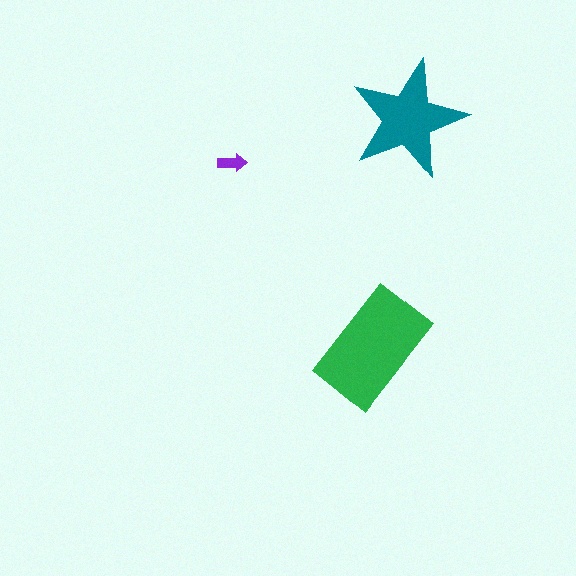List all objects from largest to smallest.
The green rectangle, the teal star, the purple arrow.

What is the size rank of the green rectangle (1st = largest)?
1st.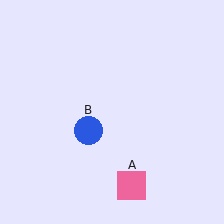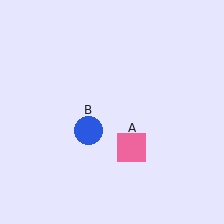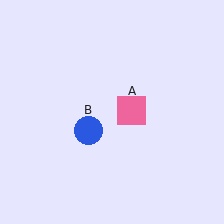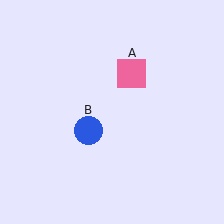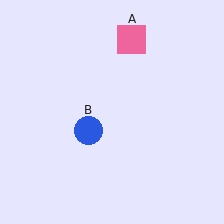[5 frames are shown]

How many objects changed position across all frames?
1 object changed position: pink square (object A).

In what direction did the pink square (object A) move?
The pink square (object A) moved up.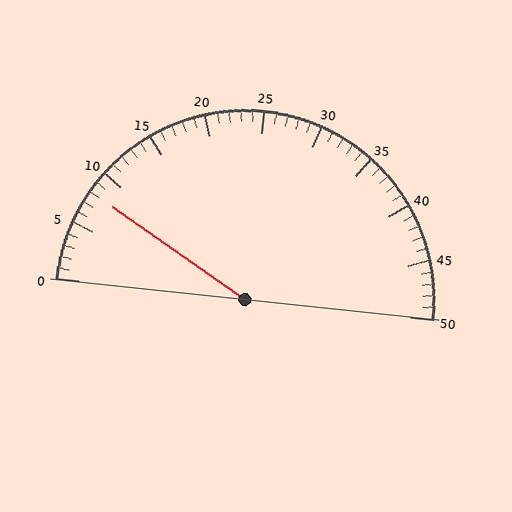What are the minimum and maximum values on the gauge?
The gauge ranges from 0 to 50.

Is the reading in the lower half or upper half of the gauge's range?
The reading is in the lower half of the range (0 to 50).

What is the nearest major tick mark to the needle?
The nearest major tick mark is 10.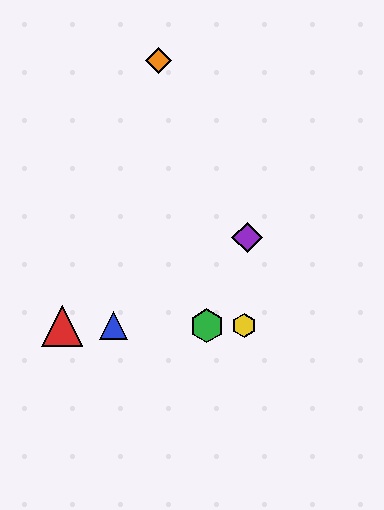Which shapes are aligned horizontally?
The red triangle, the blue triangle, the green hexagon, the yellow hexagon are aligned horizontally.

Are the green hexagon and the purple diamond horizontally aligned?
No, the green hexagon is at y≈326 and the purple diamond is at y≈237.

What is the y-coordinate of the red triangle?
The red triangle is at y≈326.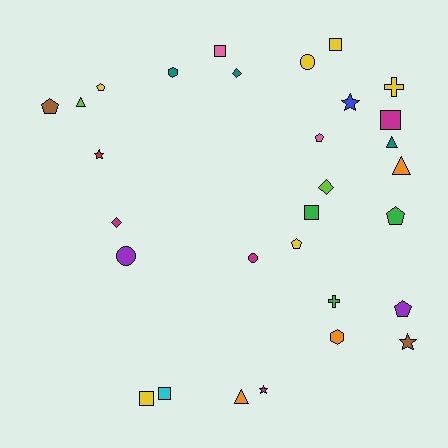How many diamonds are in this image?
There are 3 diamonds.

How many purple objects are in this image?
There are 2 purple objects.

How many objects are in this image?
There are 30 objects.